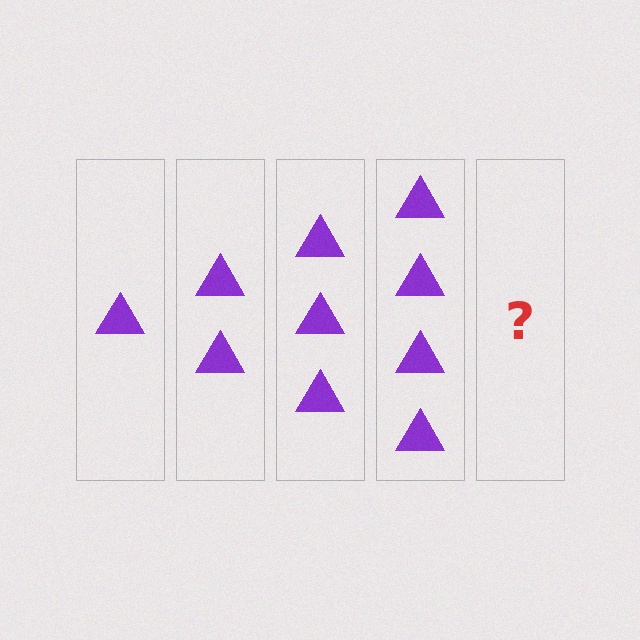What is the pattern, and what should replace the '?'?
The pattern is that each step adds one more triangle. The '?' should be 5 triangles.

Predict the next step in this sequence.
The next step is 5 triangles.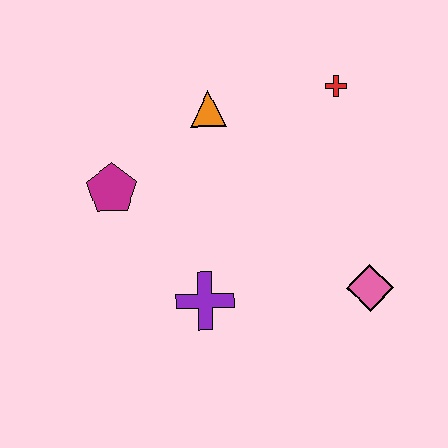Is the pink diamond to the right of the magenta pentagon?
Yes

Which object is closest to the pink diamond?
The purple cross is closest to the pink diamond.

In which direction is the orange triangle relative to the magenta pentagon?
The orange triangle is to the right of the magenta pentagon.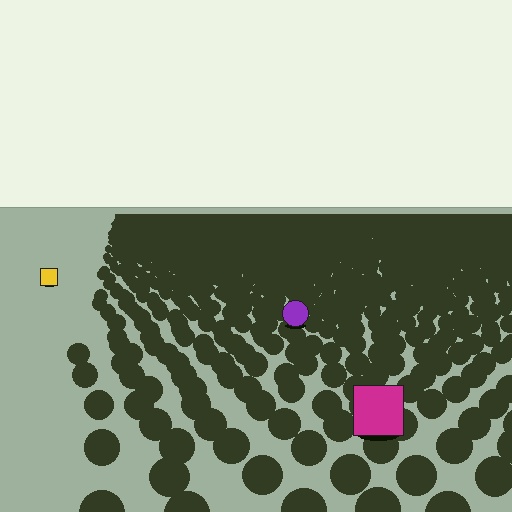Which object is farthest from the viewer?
The yellow square is farthest from the viewer. It appears smaller and the ground texture around it is denser.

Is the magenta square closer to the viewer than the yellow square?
Yes. The magenta square is closer — you can tell from the texture gradient: the ground texture is coarser near it.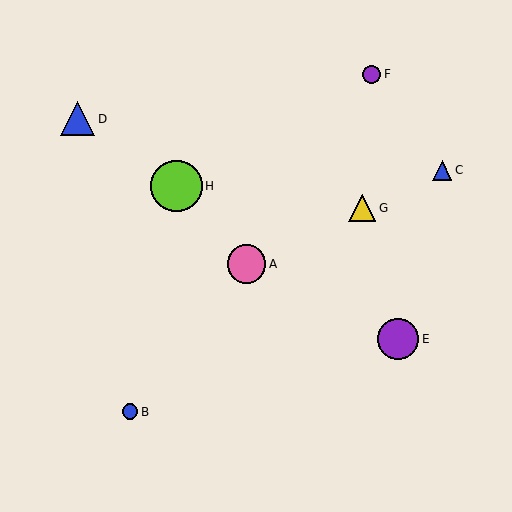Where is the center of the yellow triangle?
The center of the yellow triangle is at (362, 208).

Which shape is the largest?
The lime circle (labeled H) is the largest.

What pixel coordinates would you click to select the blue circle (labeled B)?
Click at (130, 412) to select the blue circle B.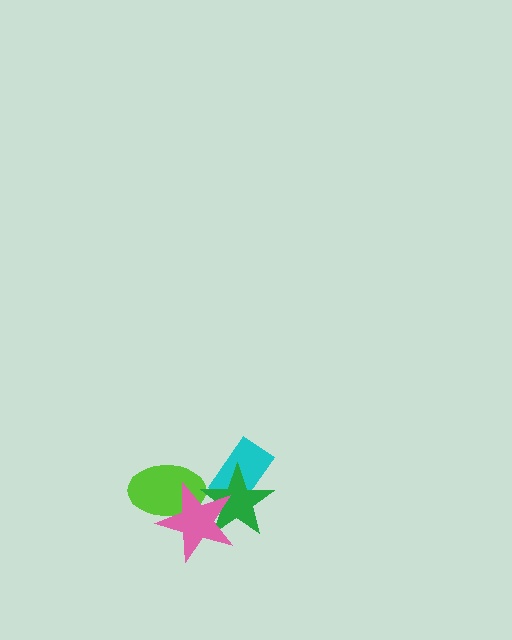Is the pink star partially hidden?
No, no other shape covers it.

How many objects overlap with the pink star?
2 objects overlap with the pink star.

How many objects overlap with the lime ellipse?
1 object overlaps with the lime ellipse.